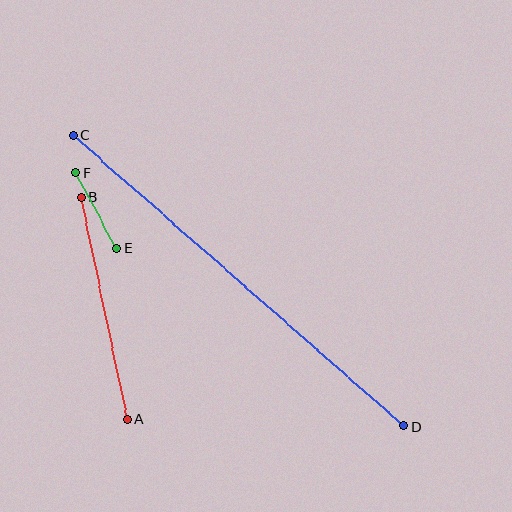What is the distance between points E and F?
The distance is approximately 85 pixels.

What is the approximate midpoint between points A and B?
The midpoint is at approximately (104, 308) pixels.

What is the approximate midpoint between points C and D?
The midpoint is at approximately (238, 281) pixels.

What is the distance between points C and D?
The distance is approximately 440 pixels.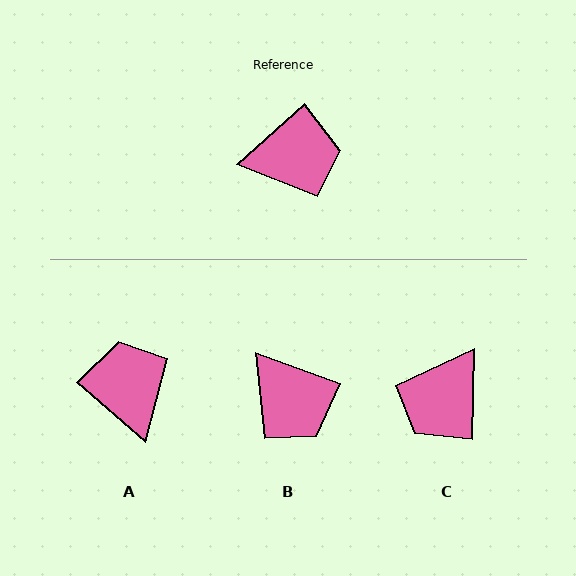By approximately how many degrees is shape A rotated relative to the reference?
Approximately 97 degrees counter-clockwise.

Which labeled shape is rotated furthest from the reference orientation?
C, about 133 degrees away.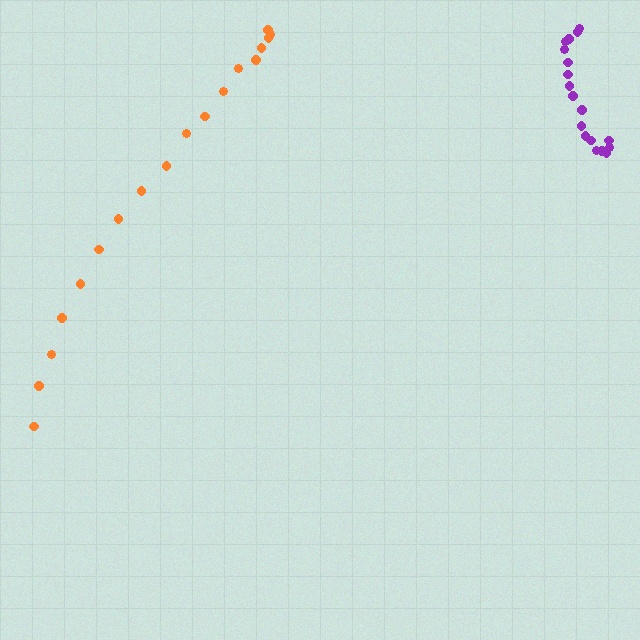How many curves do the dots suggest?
There are 2 distinct paths.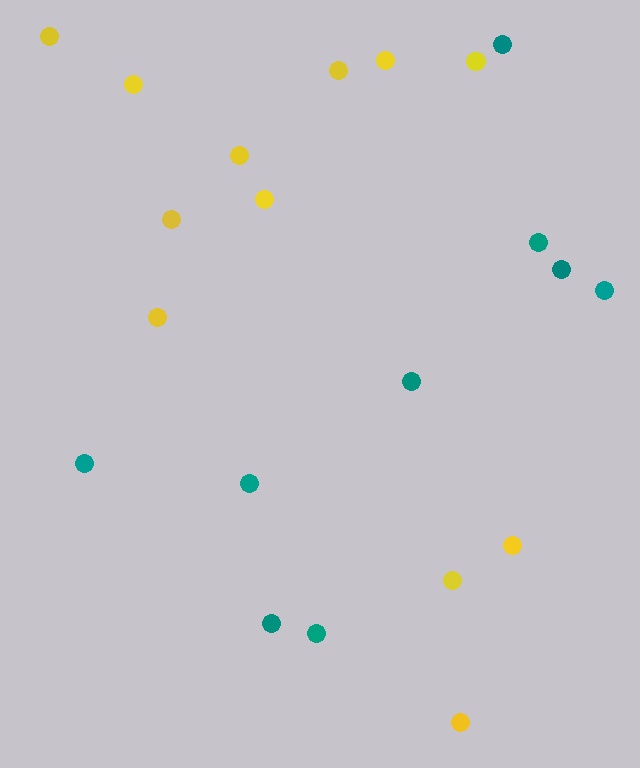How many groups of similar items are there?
There are 2 groups: one group of yellow circles (12) and one group of teal circles (9).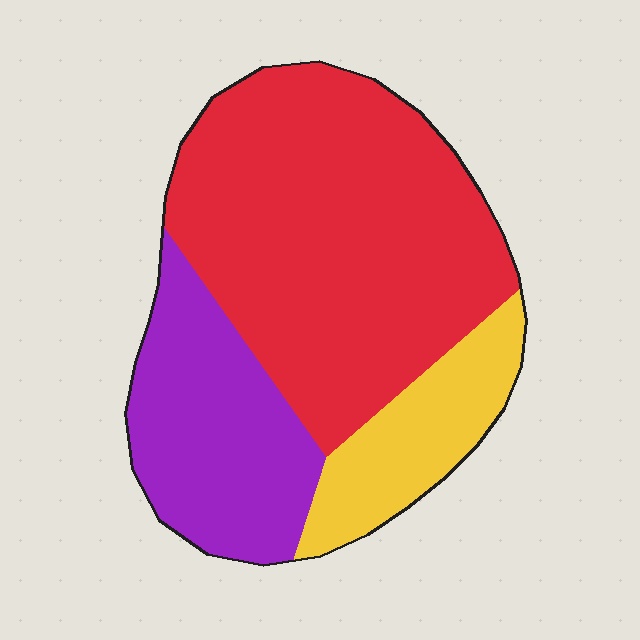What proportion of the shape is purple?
Purple takes up about one quarter (1/4) of the shape.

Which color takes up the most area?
Red, at roughly 60%.